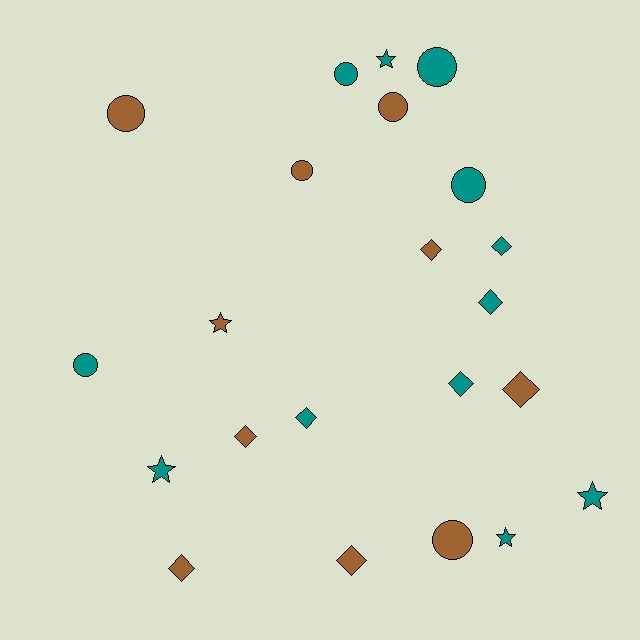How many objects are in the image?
There are 22 objects.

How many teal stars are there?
There are 4 teal stars.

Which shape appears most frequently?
Diamond, with 9 objects.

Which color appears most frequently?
Teal, with 12 objects.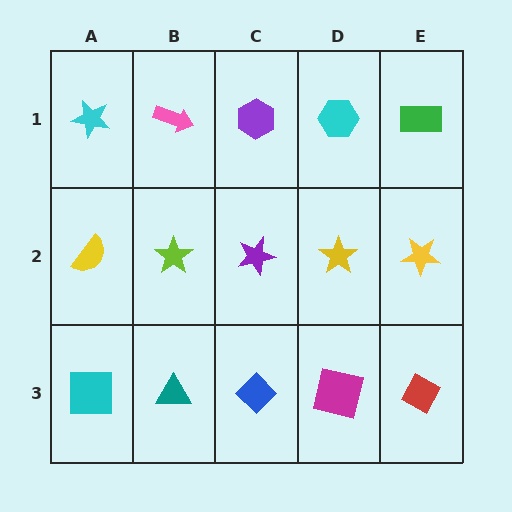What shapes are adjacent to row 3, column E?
A yellow star (row 2, column E), a magenta square (row 3, column D).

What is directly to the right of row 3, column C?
A magenta square.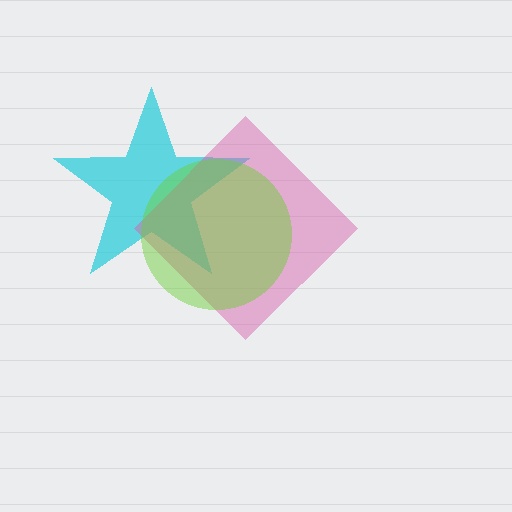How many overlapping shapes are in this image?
There are 3 overlapping shapes in the image.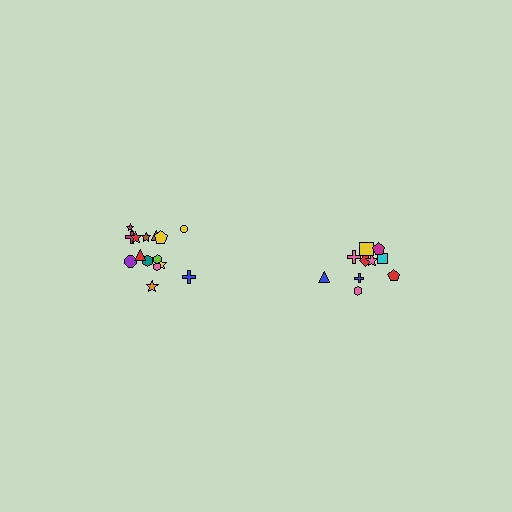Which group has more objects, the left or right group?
The left group.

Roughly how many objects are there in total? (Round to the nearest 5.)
Roughly 25 objects in total.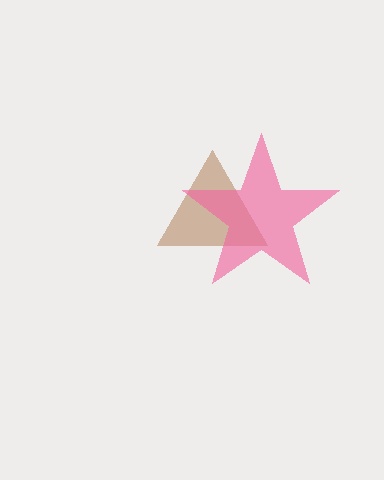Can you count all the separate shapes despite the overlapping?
Yes, there are 2 separate shapes.